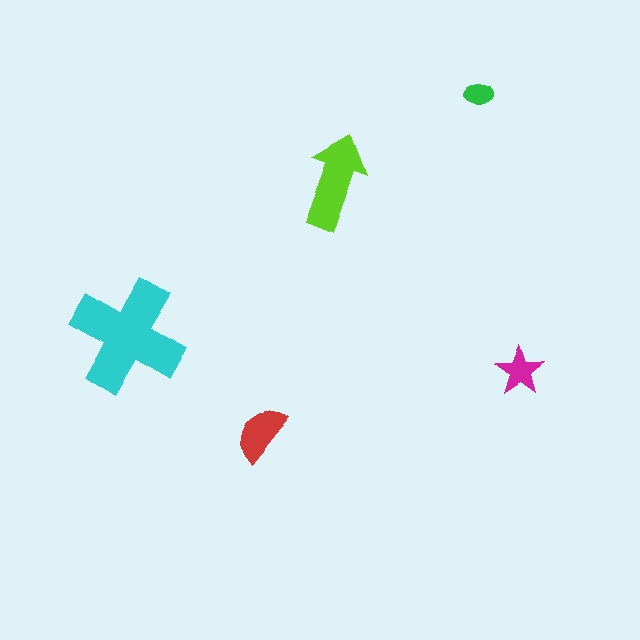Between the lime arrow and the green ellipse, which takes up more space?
The lime arrow.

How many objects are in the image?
There are 5 objects in the image.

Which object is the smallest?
The green ellipse.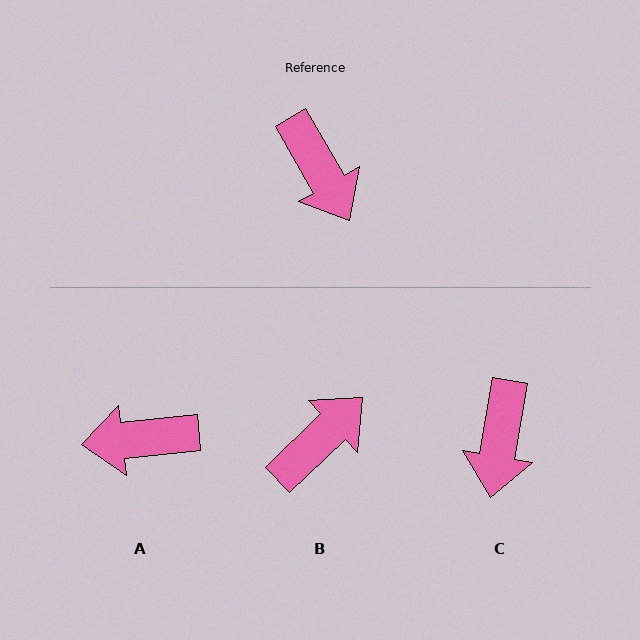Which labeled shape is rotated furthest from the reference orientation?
A, about 114 degrees away.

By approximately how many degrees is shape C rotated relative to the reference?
Approximately 39 degrees clockwise.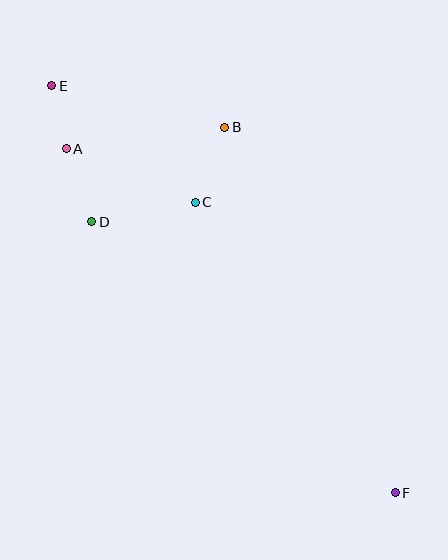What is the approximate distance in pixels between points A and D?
The distance between A and D is approximately 77 pixels.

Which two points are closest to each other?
Points A and E are closest to each other.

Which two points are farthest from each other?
Points E and F are farthest from each other.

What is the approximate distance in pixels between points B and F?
The distance between B and F is approximately 403 pixels.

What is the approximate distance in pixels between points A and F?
The distance between A and F is approximately 476 pixels.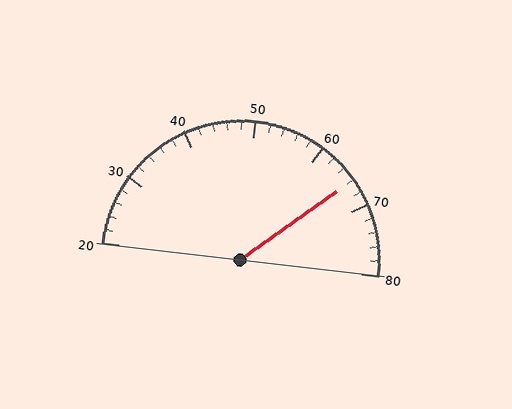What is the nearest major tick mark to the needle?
The nearest major tick mark is 70.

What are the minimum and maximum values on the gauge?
The gauge ranges from 20 to 80.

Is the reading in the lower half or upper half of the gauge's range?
The reading is in the upper half of the range (20 to 80).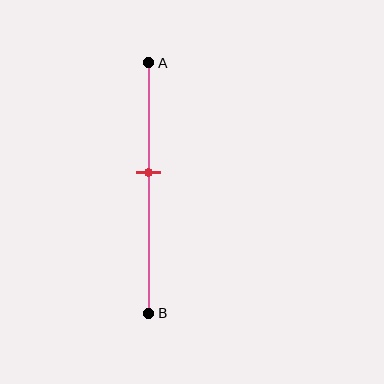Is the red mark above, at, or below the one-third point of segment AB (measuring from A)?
The red mark is below the one-third point of segment AB.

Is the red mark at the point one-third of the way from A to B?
No, the mark is at about 45% from A, not at the 33% one-third point.